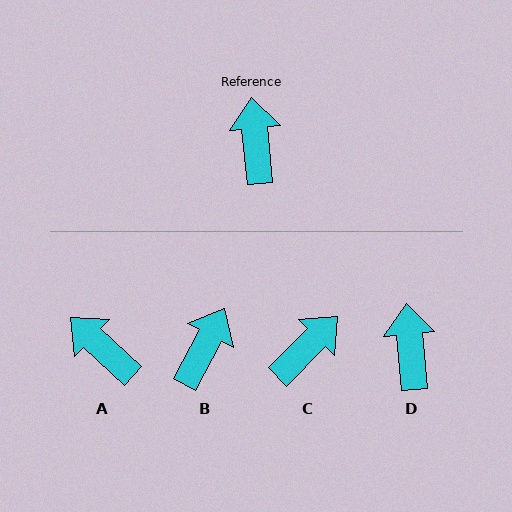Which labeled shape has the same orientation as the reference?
D.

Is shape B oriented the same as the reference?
No, it is off by about 33 degrees.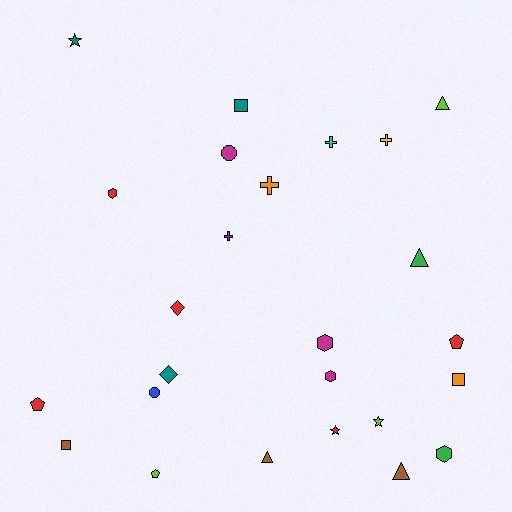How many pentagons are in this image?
There are 3 pentagons.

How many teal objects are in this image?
There are 3 teal objects.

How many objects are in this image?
There are 25 objects.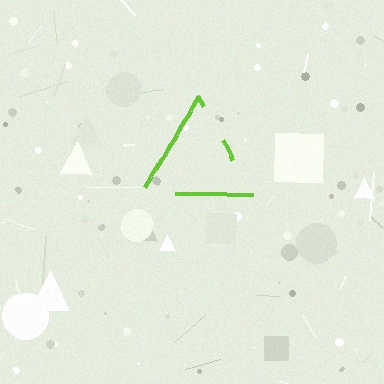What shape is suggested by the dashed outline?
The dashed outline suggests a triangle.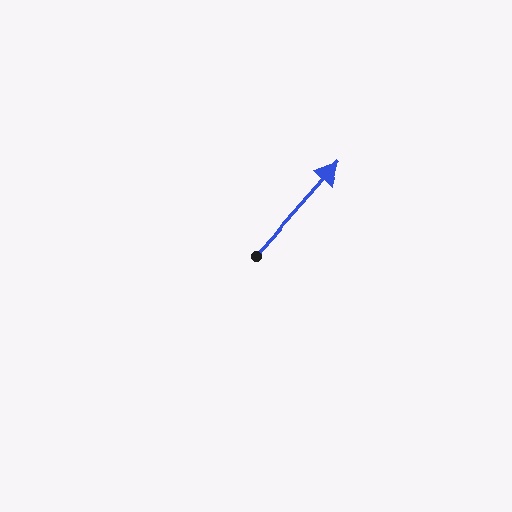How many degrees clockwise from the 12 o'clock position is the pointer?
Approximately 42 degrees.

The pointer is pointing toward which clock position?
Roughly 1 o'clock.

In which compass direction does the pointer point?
Northeast.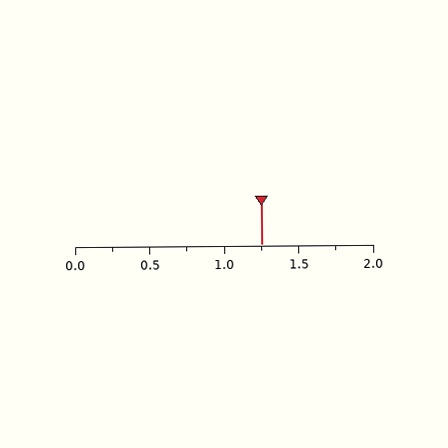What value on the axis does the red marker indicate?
The marker indicates approximately 1.25.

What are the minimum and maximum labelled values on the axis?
The axis runs from 0.0 to 2.0.